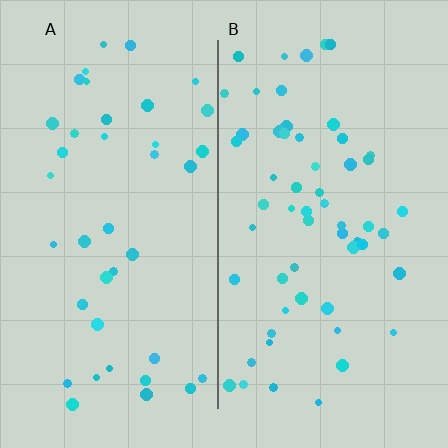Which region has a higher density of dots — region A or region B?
B (the right).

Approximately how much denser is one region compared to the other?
Approximately 1.4× — region B over region A.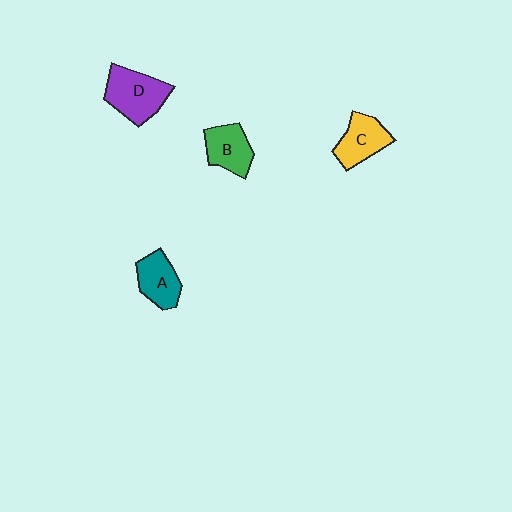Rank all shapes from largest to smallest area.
From largest to smallest: D (purple), C (yellow), B (green), A (teal).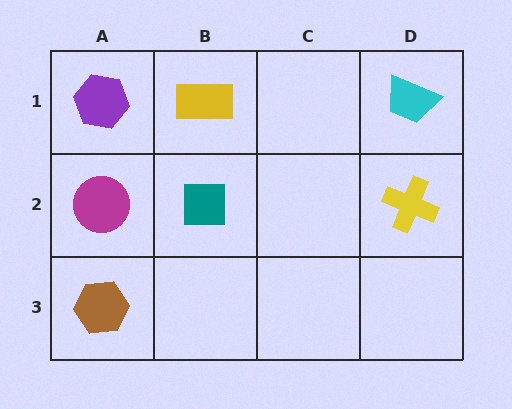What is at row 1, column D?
A cyan trapezoid.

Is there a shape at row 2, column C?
No, that cell is empty.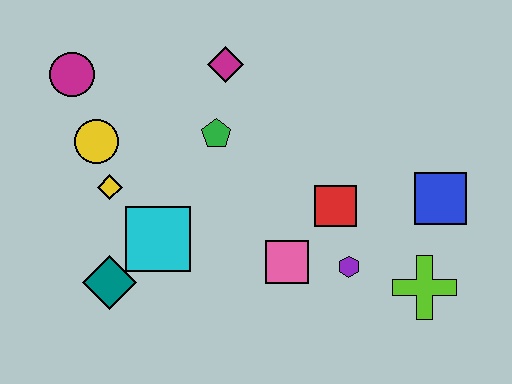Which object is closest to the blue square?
The lime cross is closest to the blue square.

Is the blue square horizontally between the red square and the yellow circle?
No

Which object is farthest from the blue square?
The magenta circle is farthest from the blue square.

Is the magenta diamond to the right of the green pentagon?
Yes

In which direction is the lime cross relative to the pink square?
The lime cross is to the right of the pink square.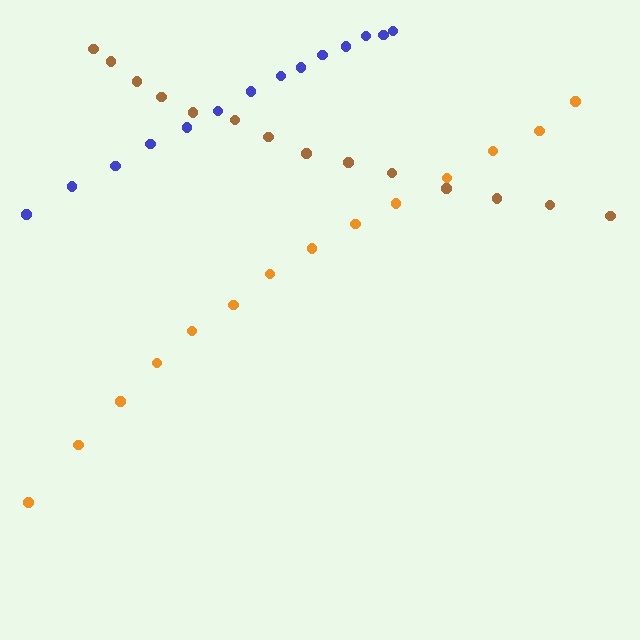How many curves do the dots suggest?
There are 3 distinct paths.